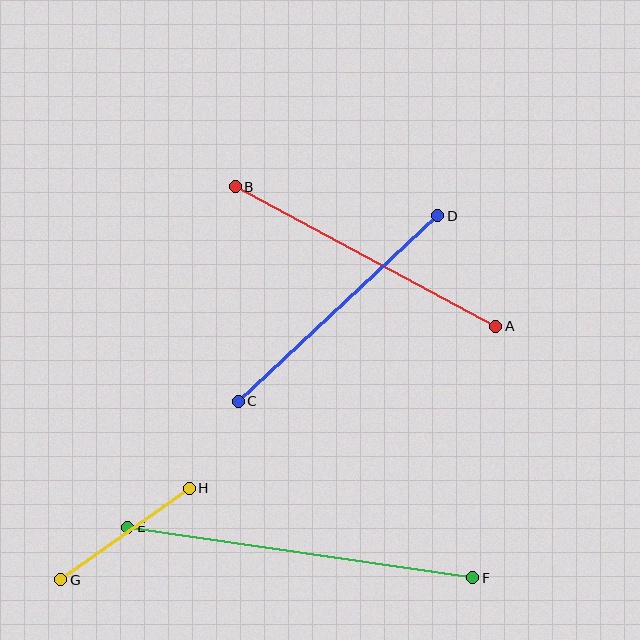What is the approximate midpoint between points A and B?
The midpoint is at approximately (366, 256) pixels.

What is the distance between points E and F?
The distance is approximately 348 pixels.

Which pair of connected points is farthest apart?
Points E and F are farthest apart.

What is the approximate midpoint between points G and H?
The midpoint is at approximately (125, 534) pixels.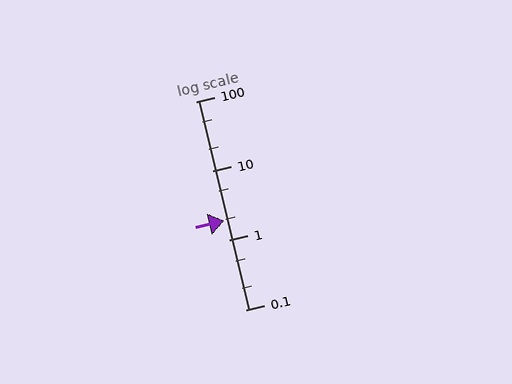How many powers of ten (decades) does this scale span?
The scale spans 3 decades, from 0.1 to 100.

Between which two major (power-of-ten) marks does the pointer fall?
The pointer is between 1 and 10.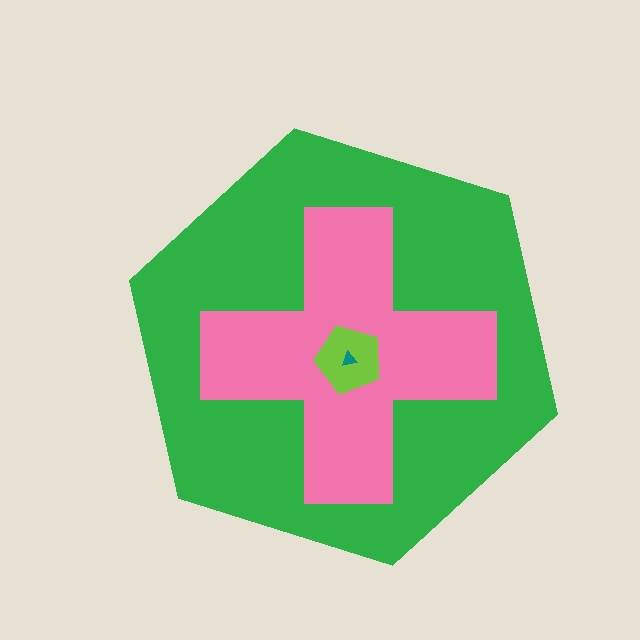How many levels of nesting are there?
4.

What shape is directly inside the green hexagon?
The pink cross.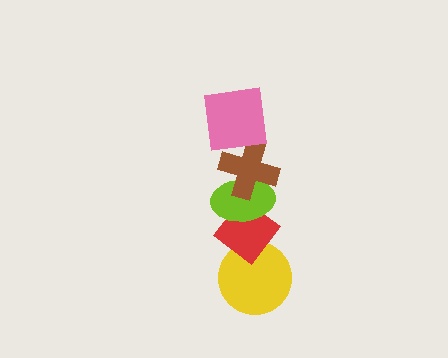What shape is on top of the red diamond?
The lime ellipse is on top of the red diamond.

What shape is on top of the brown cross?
The pink square is on top of the brown cross.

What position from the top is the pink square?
The pink square is 1st from the top.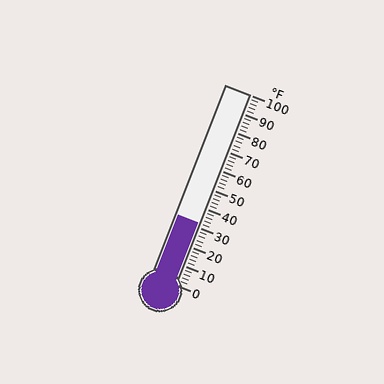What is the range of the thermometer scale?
The thermometer scale ranges from 0°F to 100°F.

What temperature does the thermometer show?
The thermometer shows approximately 32°F.